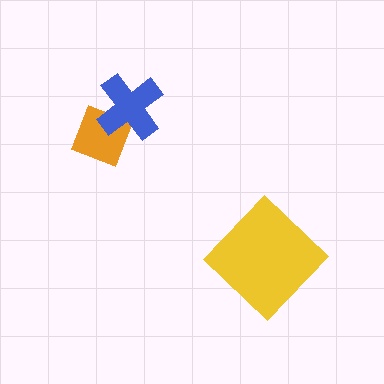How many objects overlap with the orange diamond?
1 object overlaps with the orange diamond.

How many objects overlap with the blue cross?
1 object overlaps with the blue cross.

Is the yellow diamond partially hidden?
No, no other shape covers it.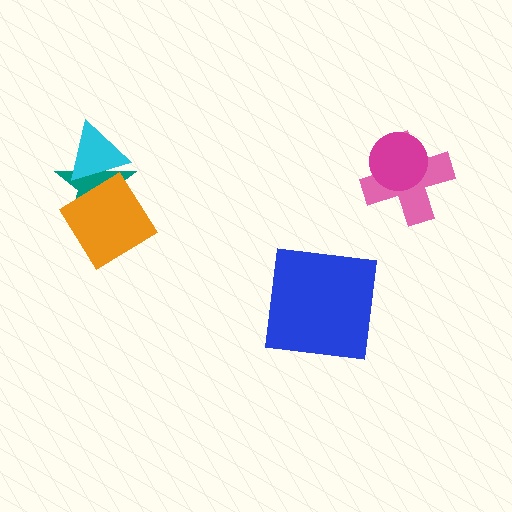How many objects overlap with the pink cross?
1 object overlaps with the pink cross.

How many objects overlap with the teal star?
2 objects overlap with the teal star.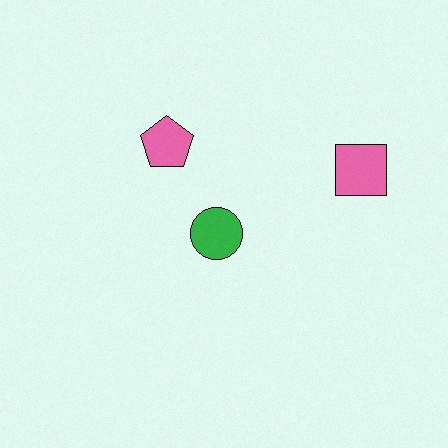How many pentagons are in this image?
There is 1 pentagon.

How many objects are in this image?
There are 3 objects.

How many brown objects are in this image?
There are no brown objects.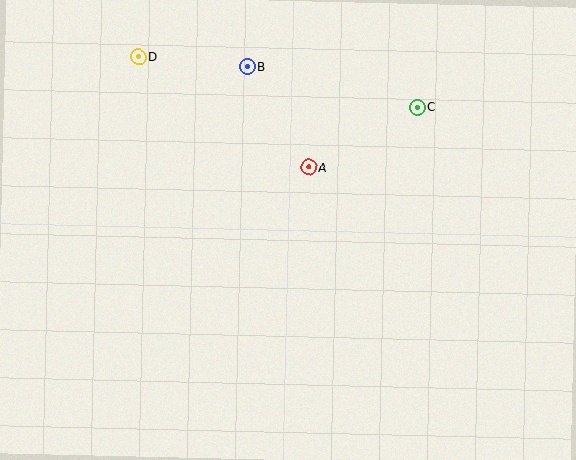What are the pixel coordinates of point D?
Point D is at (138, 57).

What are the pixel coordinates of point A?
Point A is at (309, 167).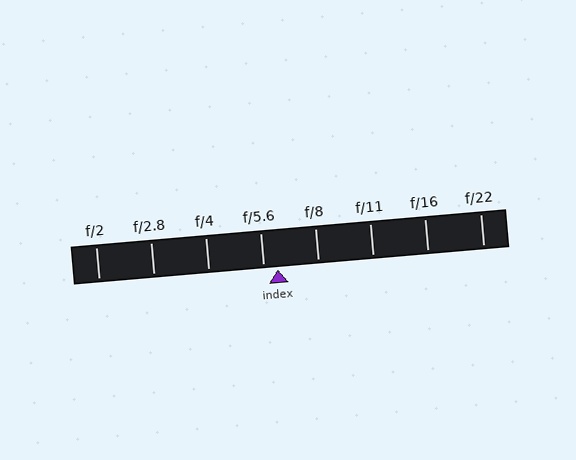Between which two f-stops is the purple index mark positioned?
The index mark is between f/5.6 and f/8.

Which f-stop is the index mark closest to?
The index mark is closest to f/5.6.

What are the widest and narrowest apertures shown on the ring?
The widest aperture shown is f/2 and the narrowest is f/22.